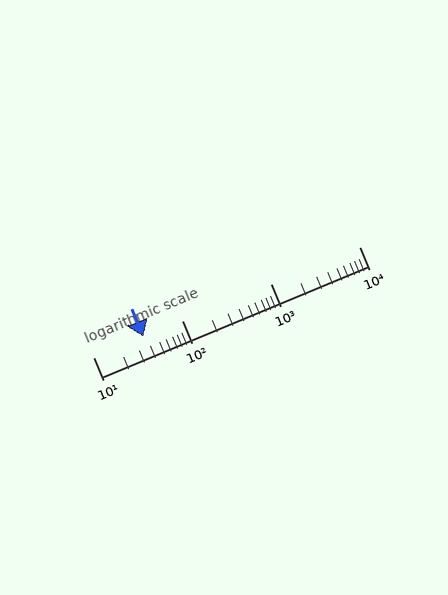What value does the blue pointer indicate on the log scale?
The pointer indicates approximately 37.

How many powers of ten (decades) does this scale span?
The scale spans 3 decades, from 10 to 10000.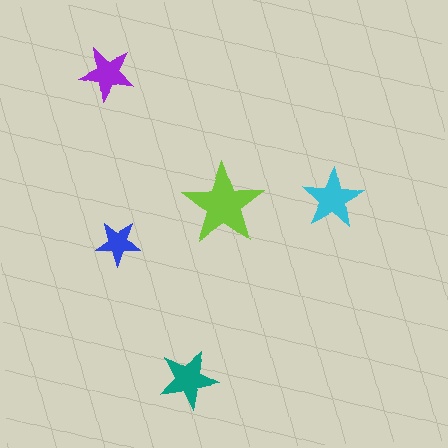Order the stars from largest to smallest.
the lime one, the cyan one, the teal one, the purple one, the blue one.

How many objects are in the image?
There are 5 objects in the image.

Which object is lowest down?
The teal star is bottommost.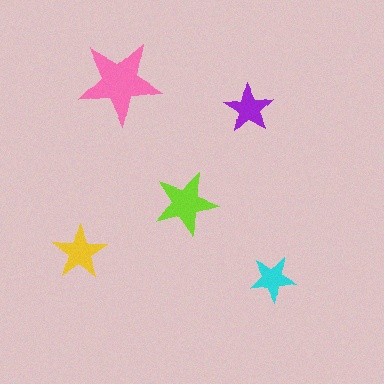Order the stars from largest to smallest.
the pink one, the lime one, the yellow one, the purple one, the cyan one.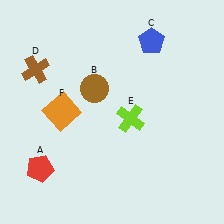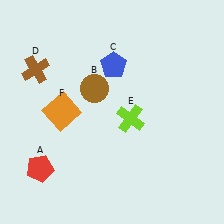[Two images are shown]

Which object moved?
The blue pentagon (C) moved left.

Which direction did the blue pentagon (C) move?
The blue pentagon (C) moved left.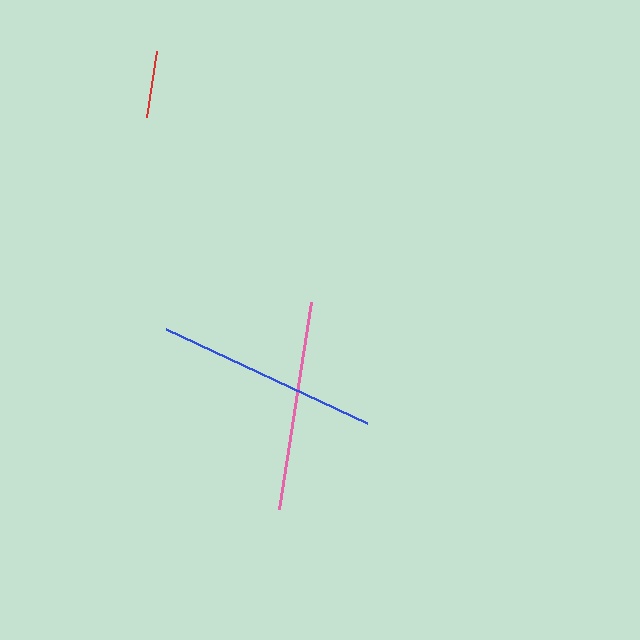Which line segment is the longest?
The blue line is the longest at approximately 222 pixels.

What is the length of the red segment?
The red segment is approximately 68 pixels long.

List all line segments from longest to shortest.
From longest to shortest: blue, pink, red.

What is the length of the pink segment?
The pink segment is approximately 210 pixels long.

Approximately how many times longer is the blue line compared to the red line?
The blue line is approximately 3.3 times the length of the red line.